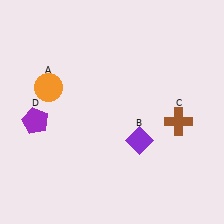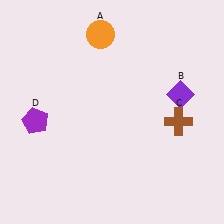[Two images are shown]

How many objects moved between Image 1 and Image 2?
2 objects moved between the two images.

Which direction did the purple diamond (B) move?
The purple diamond (B) moved up.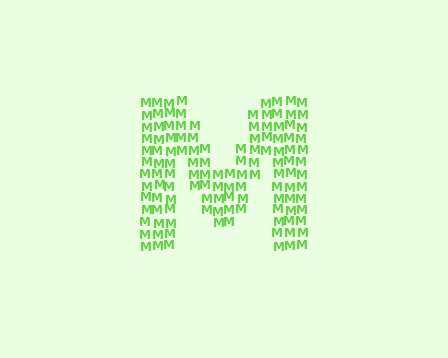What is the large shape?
The large shape is the letter M.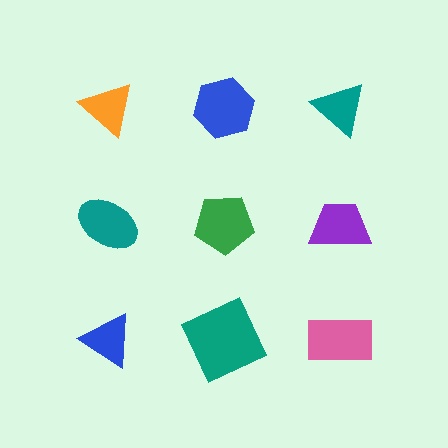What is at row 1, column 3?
A teal triangle.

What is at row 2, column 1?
A teal ellipse.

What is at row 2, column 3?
A purple trapezoid.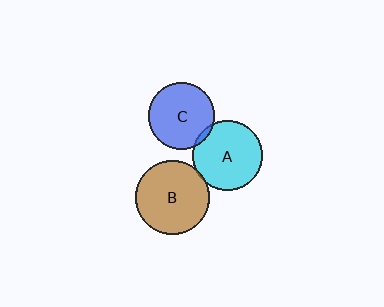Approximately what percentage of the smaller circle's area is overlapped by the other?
Approximately 5%.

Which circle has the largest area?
Circle B (brown).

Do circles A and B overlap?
Yes.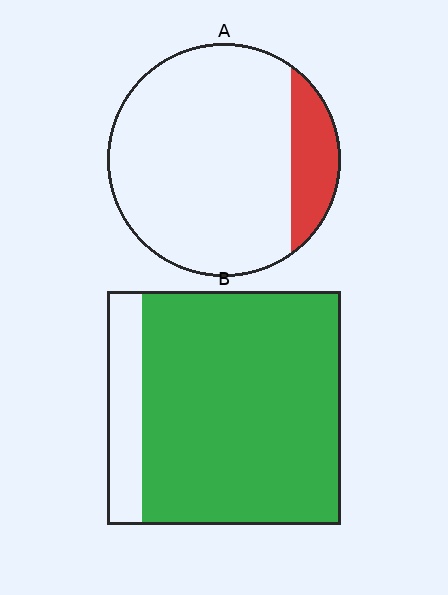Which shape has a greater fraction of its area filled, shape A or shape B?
Shape B.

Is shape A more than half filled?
No.